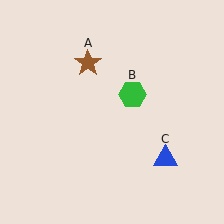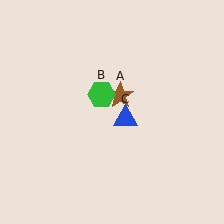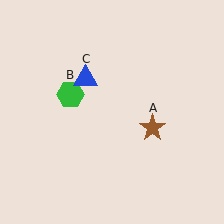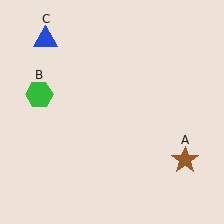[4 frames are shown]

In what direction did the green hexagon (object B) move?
The green hexagon (object B) moved left.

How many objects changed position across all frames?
3 objects changed position: brown star (object A), green hexagon (object B), blue triangle (object C).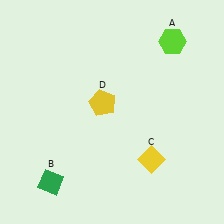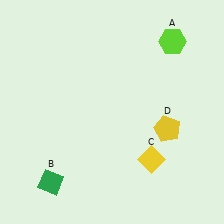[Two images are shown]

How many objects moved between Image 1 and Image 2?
1 object moved between the two images.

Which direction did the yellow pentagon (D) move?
The yellow pentagon (D) moved right.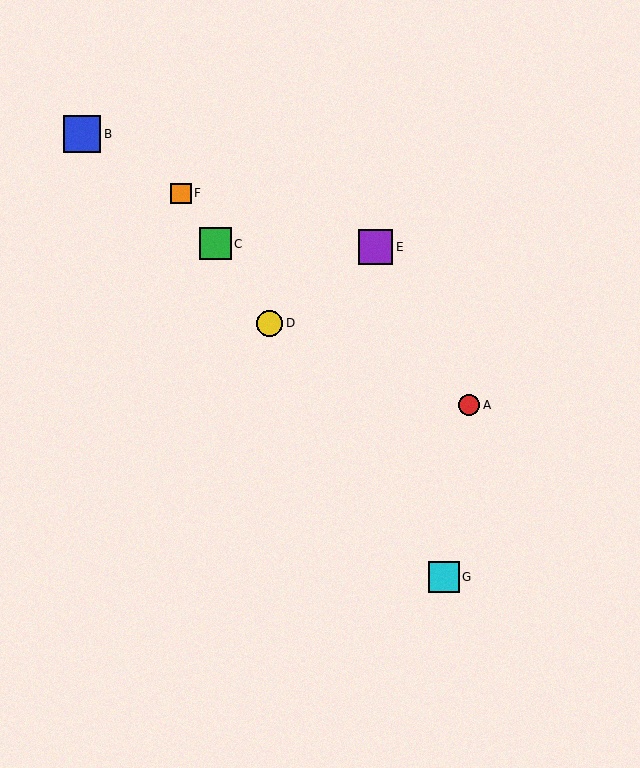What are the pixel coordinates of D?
Object D is at (270, 323).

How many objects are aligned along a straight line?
4 objects (C, D, F, G) are aligned along a straight line.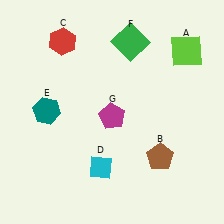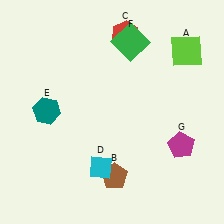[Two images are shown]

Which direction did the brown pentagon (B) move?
The brown pentagon (B) moved left.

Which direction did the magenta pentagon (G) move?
The magenta pentagon (G) moved right.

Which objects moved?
The objects that moved are: the brown pentagon (B), the red hexagon (C), the magenta pentagon (G).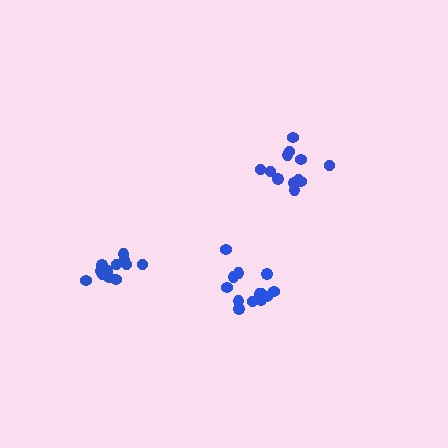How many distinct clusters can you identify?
There are 3 distinct clusters.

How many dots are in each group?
Group 1: 12 dots, Group 2: 12 dots, Group 3: 13 dots (37 total).